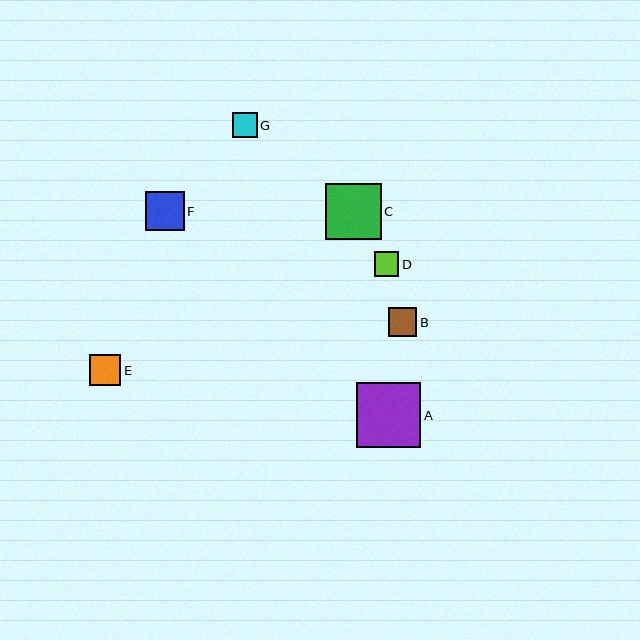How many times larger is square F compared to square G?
Square F is approximately 1.6 times the size of square G.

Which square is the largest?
Square A is the largest with a size of approximately 64 pixels.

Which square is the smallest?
Square G is the smallest with a size of approximately 25 pixels.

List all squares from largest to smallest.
From largest to smallest: A, C, F, E, B, D, G.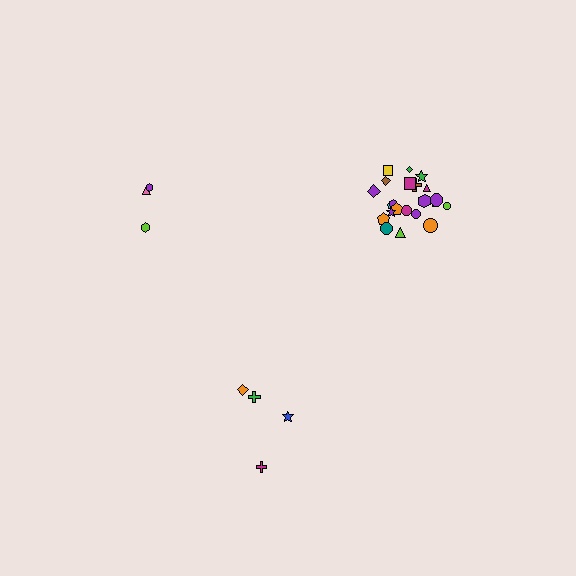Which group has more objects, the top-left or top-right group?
The top-right group.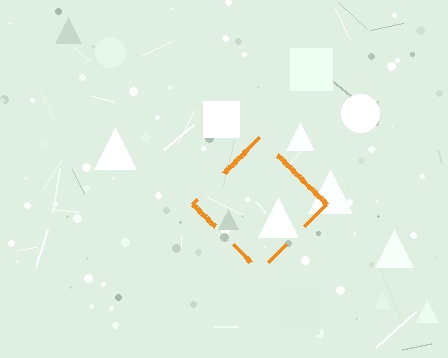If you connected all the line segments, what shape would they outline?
They would outline a diamond.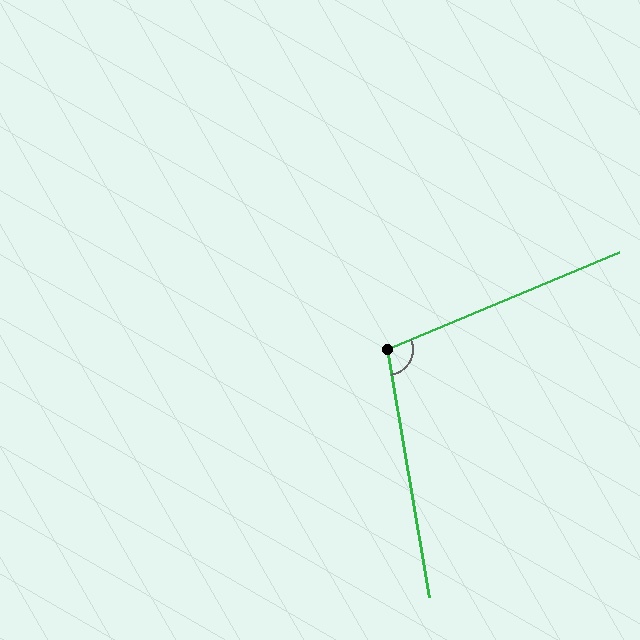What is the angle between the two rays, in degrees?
Approximately 103 degrees.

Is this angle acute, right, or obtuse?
It is obtuse.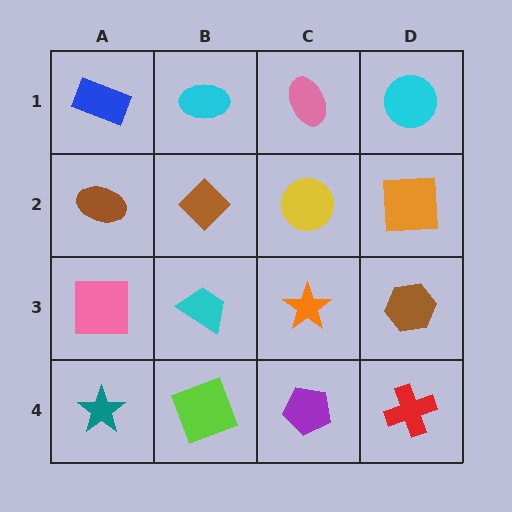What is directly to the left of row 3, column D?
An orange star.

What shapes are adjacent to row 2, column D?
A cyan circle (row 1, column D), a brown hexagon (row 3, column D), a yellow circle (row 2, column C).